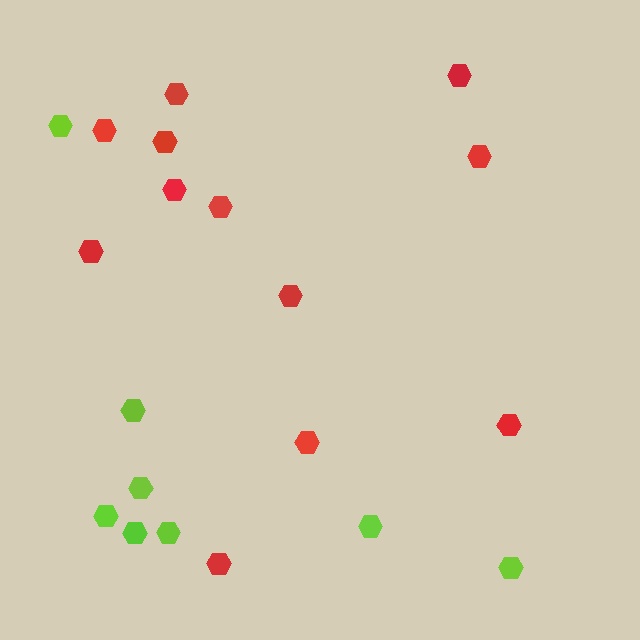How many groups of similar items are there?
There are 2 groups: one group of red hexagons (12) and one group of lime hexagons (8).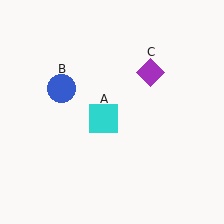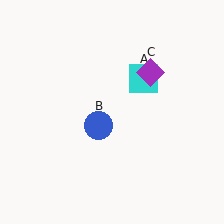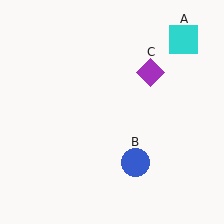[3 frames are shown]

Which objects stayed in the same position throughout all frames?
Purple diamond (object C) remained stationary.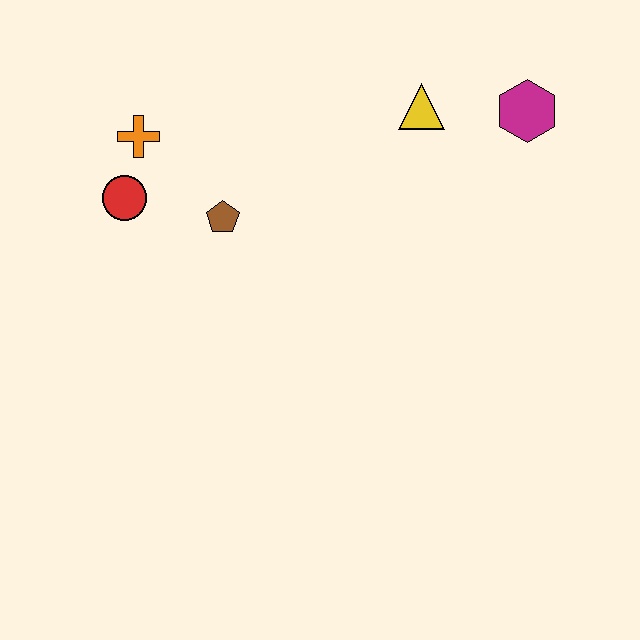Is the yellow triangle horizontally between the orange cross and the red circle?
No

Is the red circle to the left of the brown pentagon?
Yes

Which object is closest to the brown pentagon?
The red circle is closest to the brown pentagon.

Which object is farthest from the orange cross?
The magenta hexagon is farthest from the orange cross.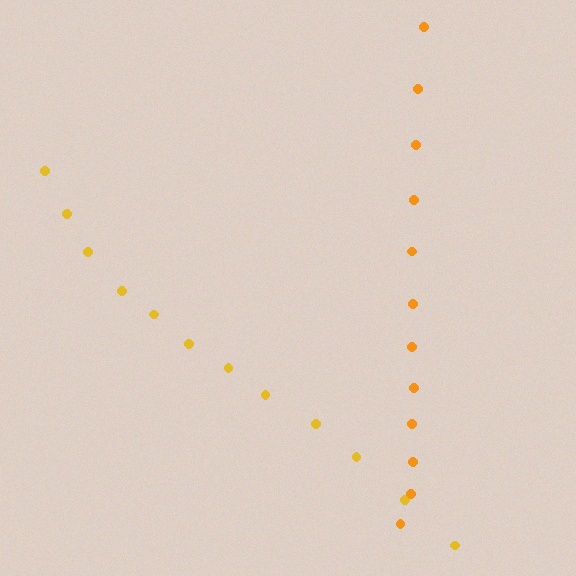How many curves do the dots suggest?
There are 2 distinct paths.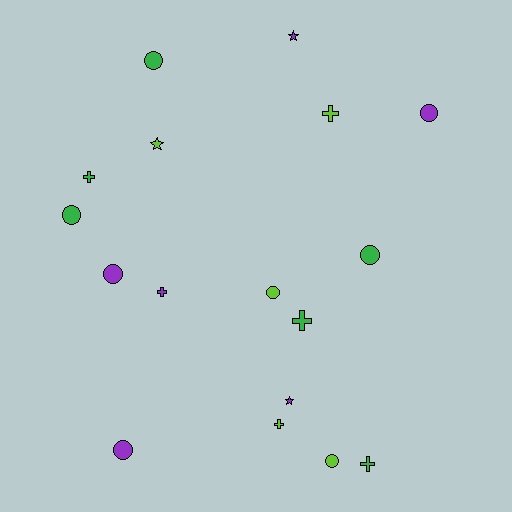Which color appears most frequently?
Green, with 6 objects.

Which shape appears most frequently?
Circle, with 8 objects.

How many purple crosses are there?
There is 1 purple cross.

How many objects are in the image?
There are 17 objects.